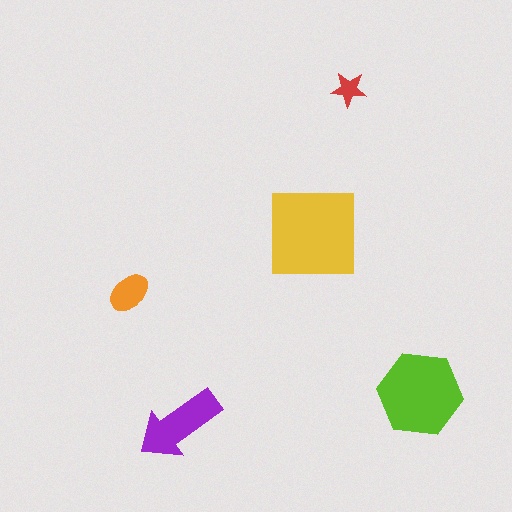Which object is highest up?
The red star is topmost.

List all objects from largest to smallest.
The yellow square, the lime hexagon, the purple arrow, the orange ellipse, the red star.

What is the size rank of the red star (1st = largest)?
5th.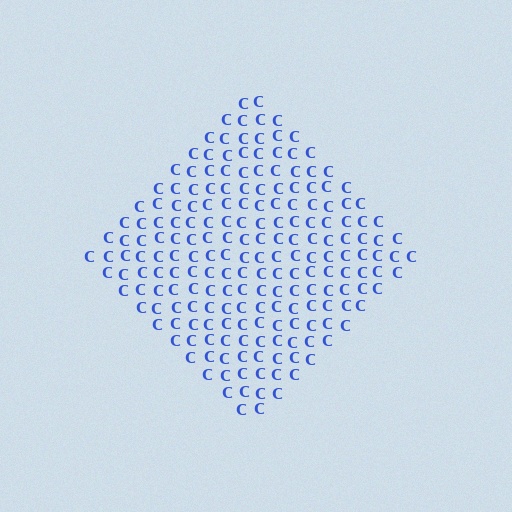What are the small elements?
The small elements are letter C's.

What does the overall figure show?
The overall figure shows a diamond.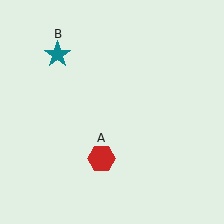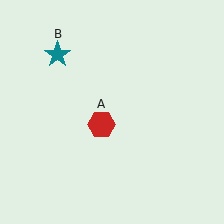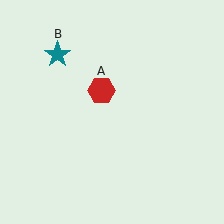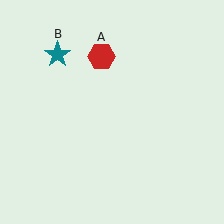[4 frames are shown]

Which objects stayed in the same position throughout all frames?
Teal star (object B) remained stationary.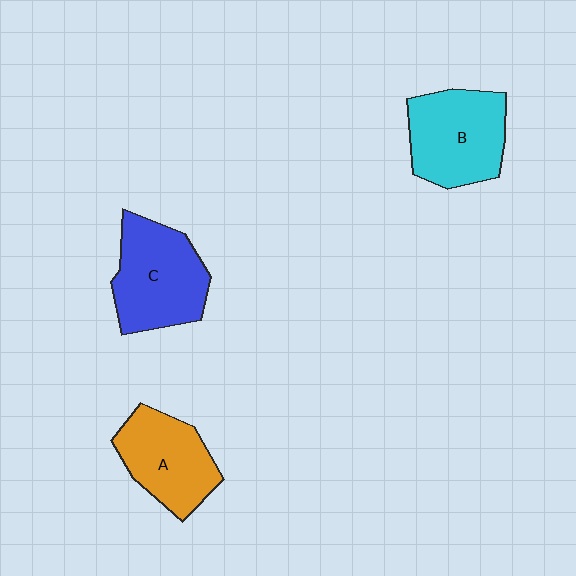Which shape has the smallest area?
Shape A (orange).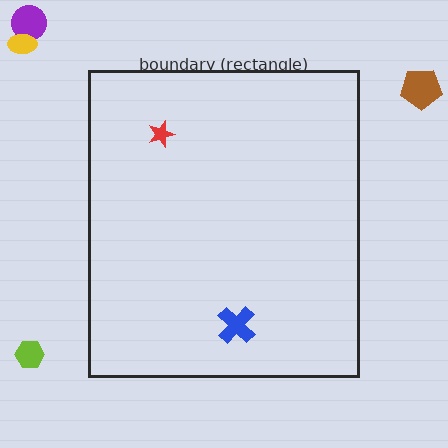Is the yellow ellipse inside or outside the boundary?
Outside.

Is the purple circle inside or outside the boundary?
Outside.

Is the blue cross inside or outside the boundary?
Inside.